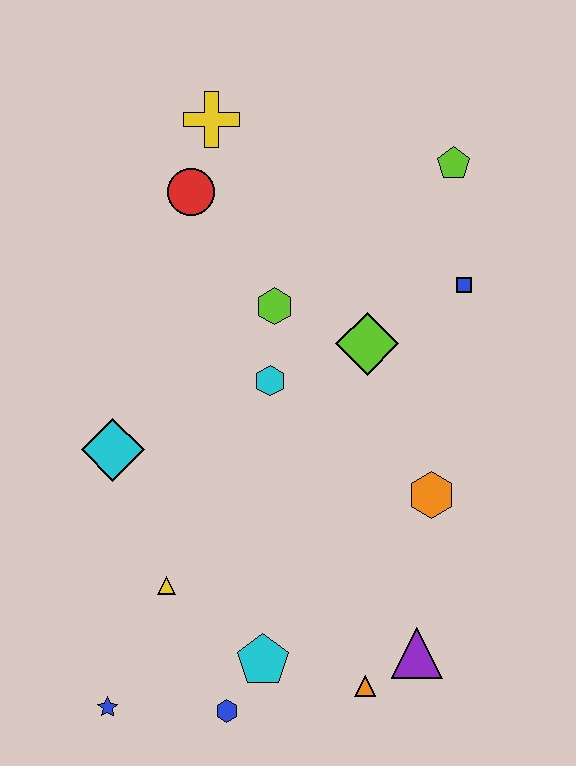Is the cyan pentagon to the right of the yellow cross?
Yes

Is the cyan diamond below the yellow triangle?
No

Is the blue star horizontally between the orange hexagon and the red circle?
No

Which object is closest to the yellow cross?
The red circle is closest to the yellow cross.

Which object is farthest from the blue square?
The blue star is farthest from the blue square.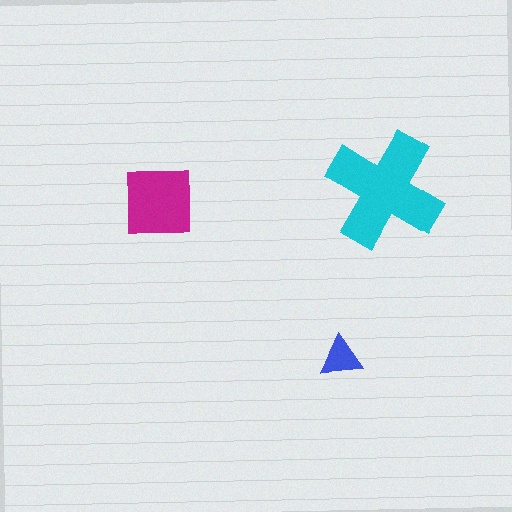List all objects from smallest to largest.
The blue triangle, the magenta square, the cyan cross.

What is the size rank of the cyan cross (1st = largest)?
1st.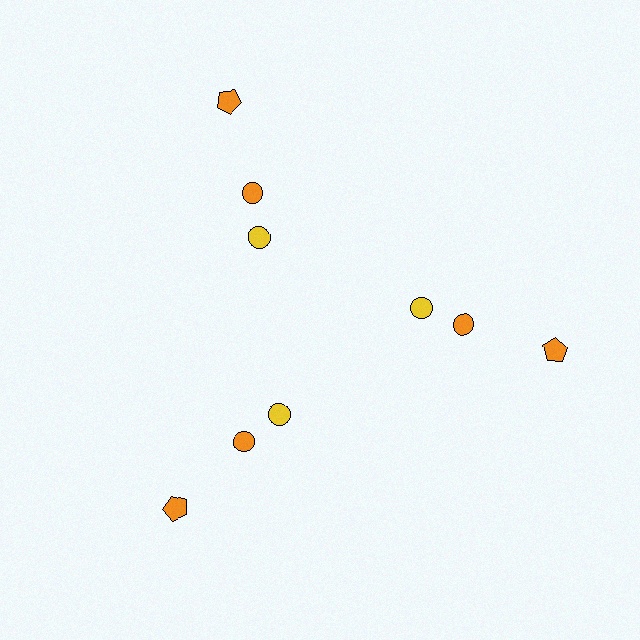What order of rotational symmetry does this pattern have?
This pattern has 3-fold rotational symmetry.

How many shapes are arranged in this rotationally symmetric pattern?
There are 9 shapes, arranged in 3 groups of 3.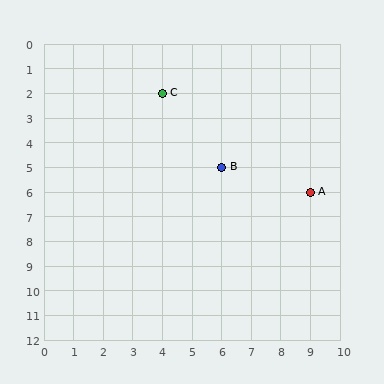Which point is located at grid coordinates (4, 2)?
Point C is at (4, 2).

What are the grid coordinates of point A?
Point A is at grid coordinates (9, 6).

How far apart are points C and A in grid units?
Points C and A are 5 columns and 4 rows apart (about 6.4 grid units diagonally).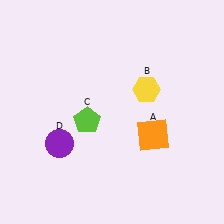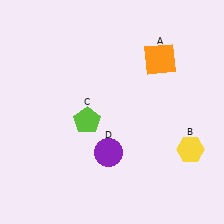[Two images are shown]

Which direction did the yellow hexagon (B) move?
The yellow hexagon (B) moved down.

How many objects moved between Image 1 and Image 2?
3 objects moved between the two images.